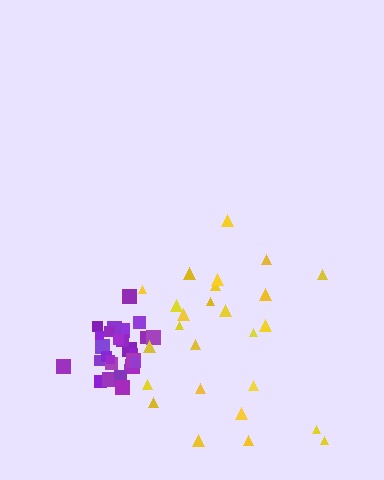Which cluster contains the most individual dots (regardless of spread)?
Purple (28).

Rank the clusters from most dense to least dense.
purple, yellow.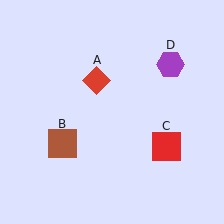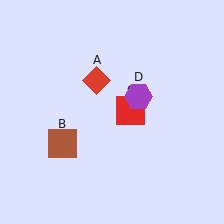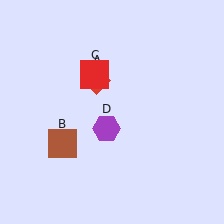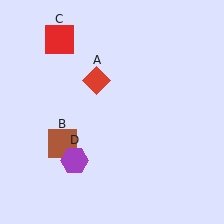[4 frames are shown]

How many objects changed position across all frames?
2 objects changed position: red square (object C), purple hexagon (object D).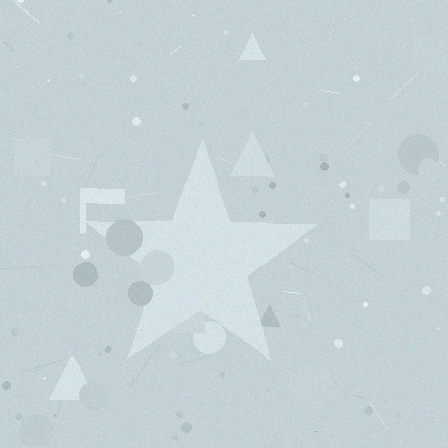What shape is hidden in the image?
A star is hidden in the image.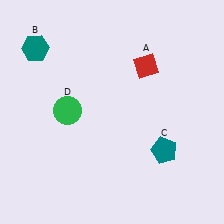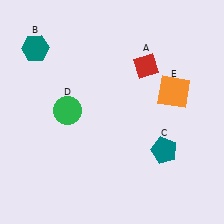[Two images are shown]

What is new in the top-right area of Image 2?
An orange square (E) was added in the top-right area of Image 2.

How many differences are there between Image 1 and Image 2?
There is 1 difference between the two images.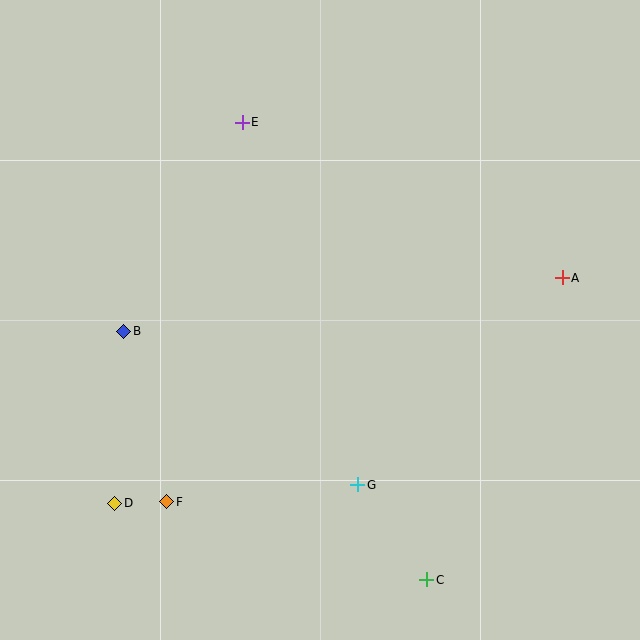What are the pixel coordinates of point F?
Point F is at (167, 502).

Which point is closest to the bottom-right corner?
Point C is closest to the bottom-right corner.